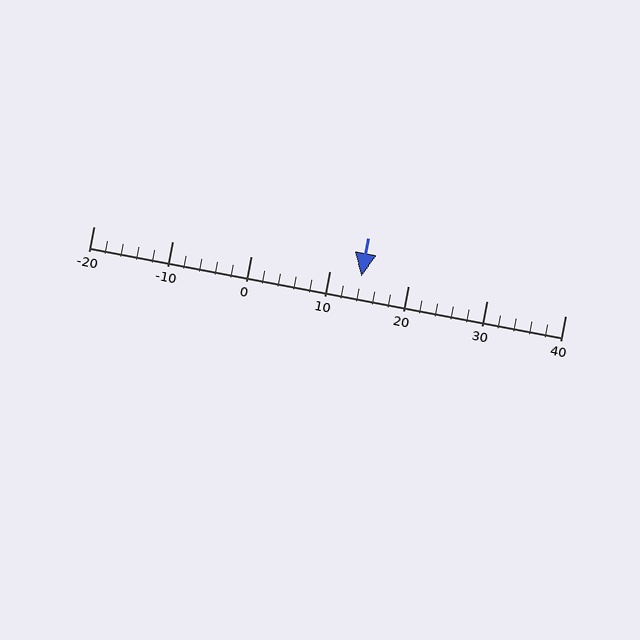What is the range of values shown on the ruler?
The ruler shows values from -20 to 40.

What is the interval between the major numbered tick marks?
The major tick marks are spaced 10 units apart.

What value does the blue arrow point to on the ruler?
The blue arrow points to approximately 14.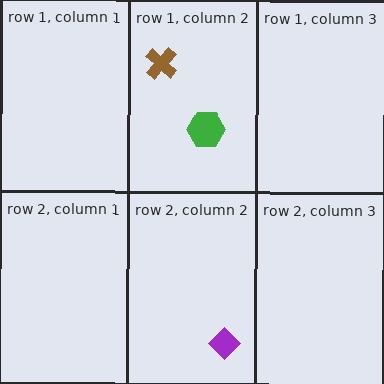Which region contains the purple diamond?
The row 2, column 2 region.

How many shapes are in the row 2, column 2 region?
1.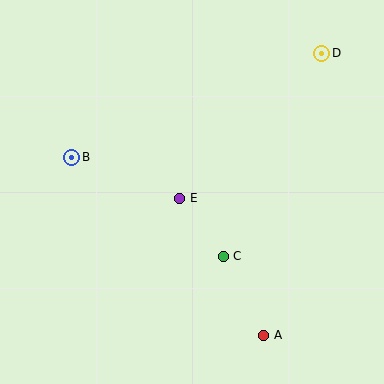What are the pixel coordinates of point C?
Point C is at (223, 256).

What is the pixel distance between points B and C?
The distance between B and C is 181 pixels.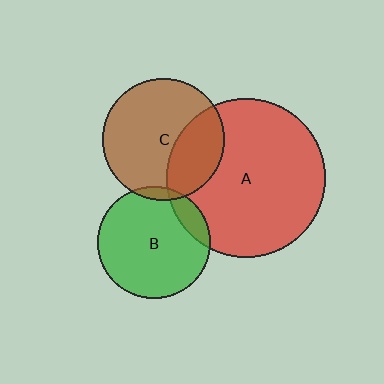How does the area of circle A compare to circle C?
Approximately 1.7 times.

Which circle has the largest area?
Circle A (red).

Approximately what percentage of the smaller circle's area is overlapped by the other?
Approximately 5%.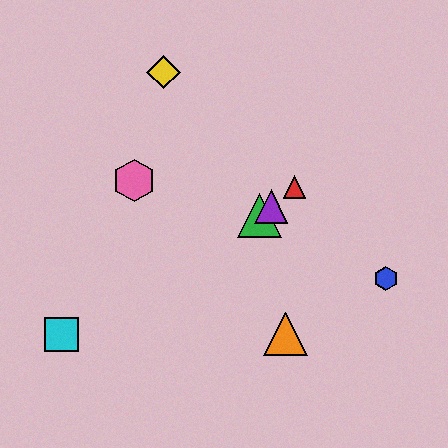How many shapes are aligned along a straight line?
3 shapes (the red triangle, the green triangle, the purple triangle) are aligned along a straight line.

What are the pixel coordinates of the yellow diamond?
The yellow diamond is at (164, 72).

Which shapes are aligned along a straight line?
The red triangle, the green triangle, the purple triangle are aligned along a straight line.